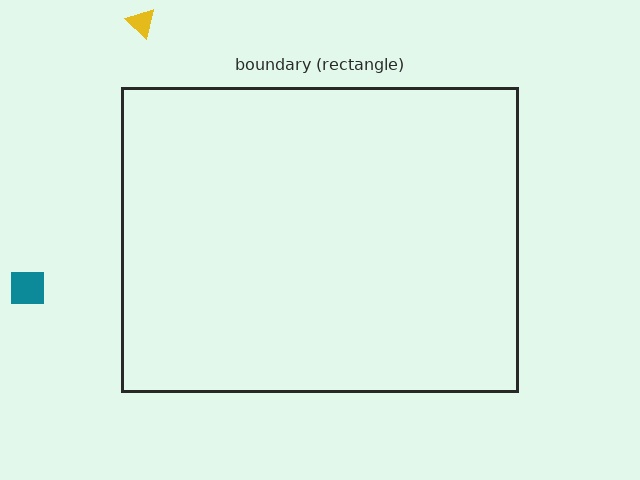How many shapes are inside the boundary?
0 inside, 2 outside.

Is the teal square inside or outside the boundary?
Outside.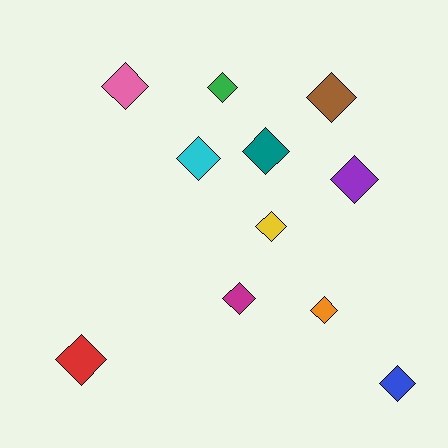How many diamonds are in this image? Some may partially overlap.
There are 11 diamonds.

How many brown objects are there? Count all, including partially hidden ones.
There is 1 brown object.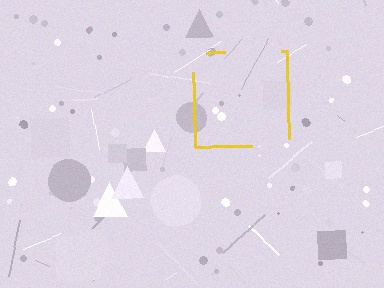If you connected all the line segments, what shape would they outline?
They would outline a square.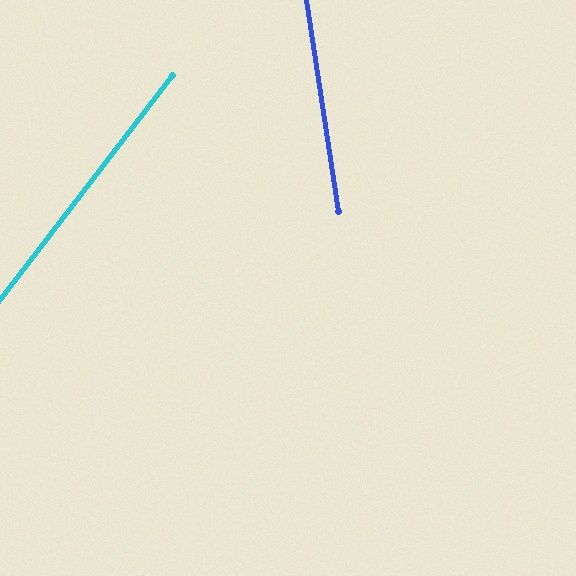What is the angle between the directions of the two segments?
Approximately 46 degrees.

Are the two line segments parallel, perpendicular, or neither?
Neither parallel nor perpendicular — they differ by about 46°.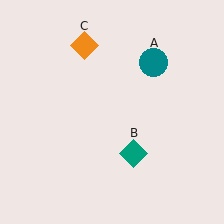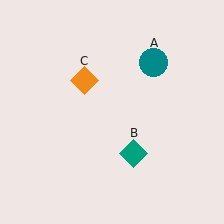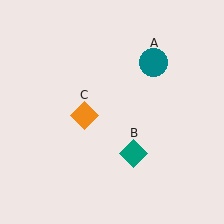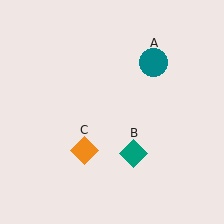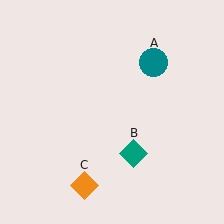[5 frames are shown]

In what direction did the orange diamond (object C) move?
The orange diamond (object C) moved down.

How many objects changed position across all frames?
1 object changed position: orange diamond (object C).